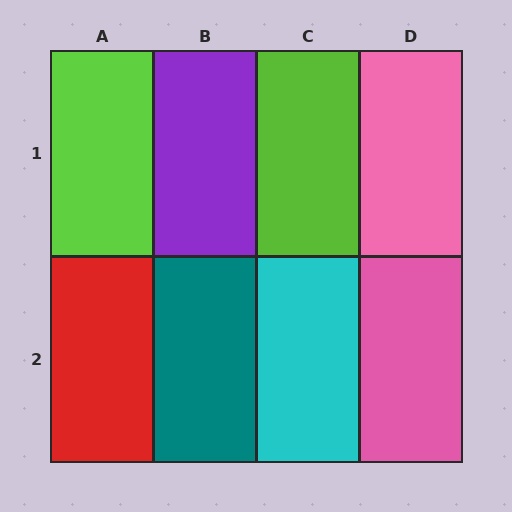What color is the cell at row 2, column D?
Pink.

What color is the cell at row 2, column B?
Teal.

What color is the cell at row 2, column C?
Cyan.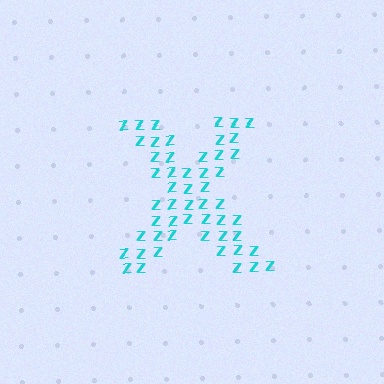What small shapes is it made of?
It is made of small letter Z's.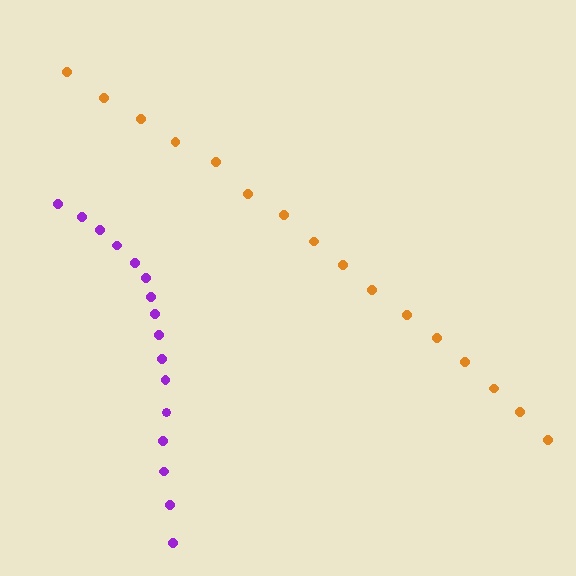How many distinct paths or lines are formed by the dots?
There are 2 distinct paths.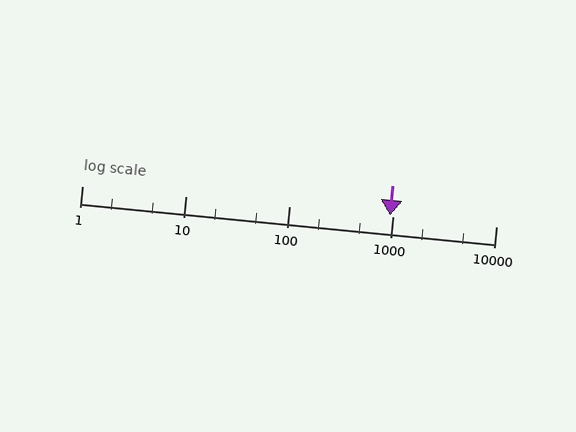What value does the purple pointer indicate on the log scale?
The pointer indicates approximately 950.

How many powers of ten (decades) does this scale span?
The scale spans 4 decades, from 1 to 10000.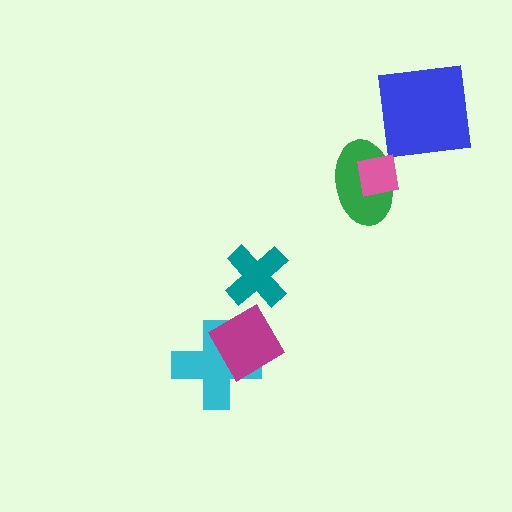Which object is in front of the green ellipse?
The pink square is in front of the green ellipse.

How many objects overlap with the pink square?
1 object overlaps with the pink square.